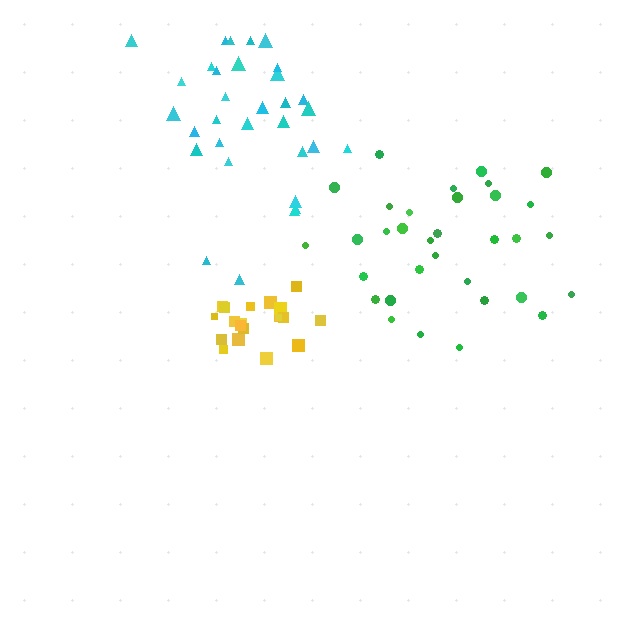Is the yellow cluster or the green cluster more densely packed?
Yellow.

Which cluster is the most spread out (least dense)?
Green.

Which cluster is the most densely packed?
Yellow.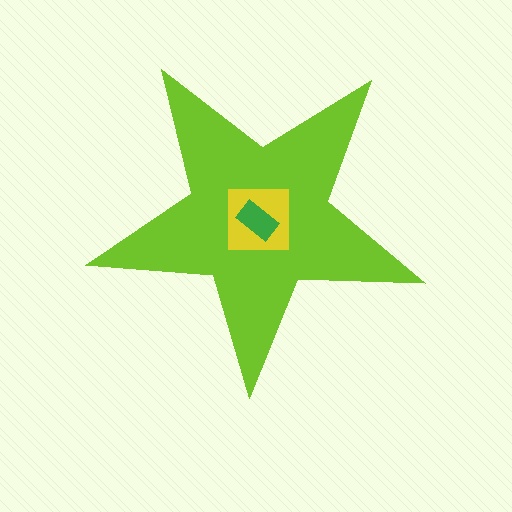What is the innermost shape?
The green rectangle.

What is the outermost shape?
The lime star.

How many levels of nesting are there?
3.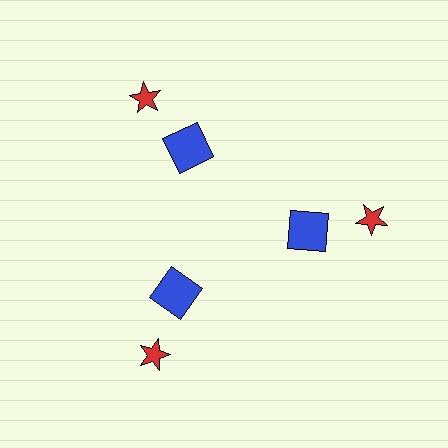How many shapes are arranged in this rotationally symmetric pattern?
There are 6 shapes, arranged in 3 groups of 2.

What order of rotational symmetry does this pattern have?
This pattern has 3-fold rotational symmetry.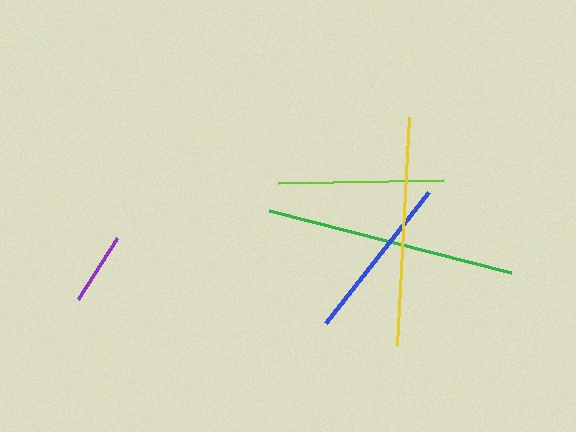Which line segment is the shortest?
The purple line is the shortest at approximately 72 pixels.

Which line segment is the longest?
The green line is the longest at approximately 249 pixels.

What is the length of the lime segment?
The lime segment is approximately 166 pixels long.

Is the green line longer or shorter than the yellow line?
The green line is longer than the yellow line.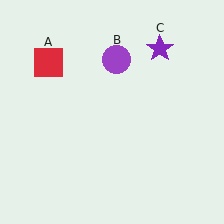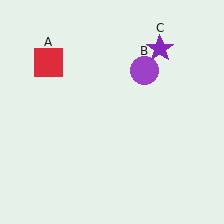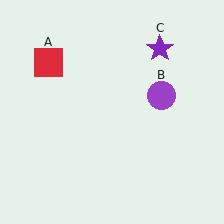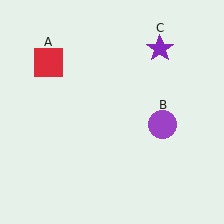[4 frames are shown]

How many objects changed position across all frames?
1 object changed position: purple circle (object B).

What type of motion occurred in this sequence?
The purple circle (object B) rotated clockwise around the center of the scene.